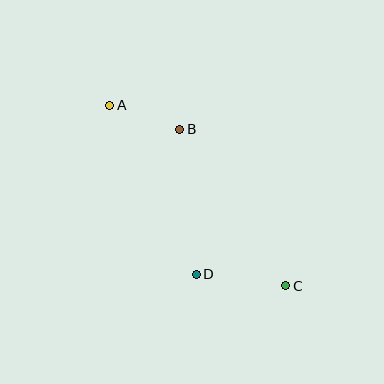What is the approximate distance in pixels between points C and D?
The distance between C and D is approximately 90 pixels.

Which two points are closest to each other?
Points A and B are closest to each other.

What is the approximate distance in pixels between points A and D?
The distance between A and D is approximately 190 pixels.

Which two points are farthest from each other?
Points A and C are farthest from each other.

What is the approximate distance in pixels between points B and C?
The distance between B and C is approximately 189 pixels.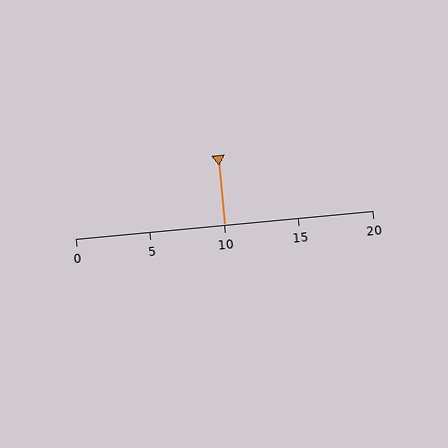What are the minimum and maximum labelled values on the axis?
The axis runs from 0 to 20.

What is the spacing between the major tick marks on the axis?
The major ticks are spaced 5 apart.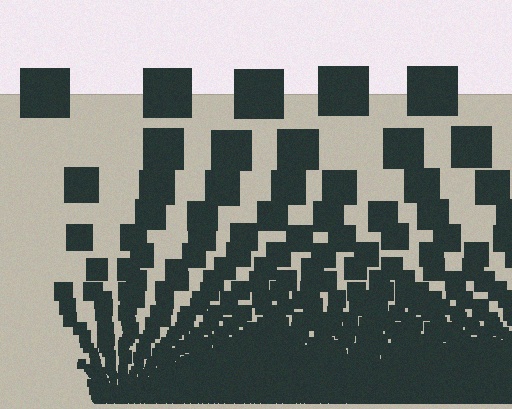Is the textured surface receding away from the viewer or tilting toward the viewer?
The surface appears to tilt toward the viewer. Texture elements get larger and sparser toward the top.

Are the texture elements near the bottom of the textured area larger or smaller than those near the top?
Smaller. The gradient is inverted — elements near the bottom are smaller and denser.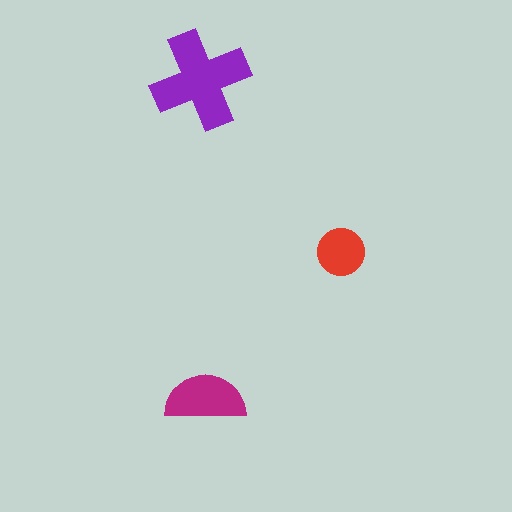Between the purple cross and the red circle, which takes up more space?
The purple cross.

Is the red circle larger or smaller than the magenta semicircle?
Smaller.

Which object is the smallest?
The red circle.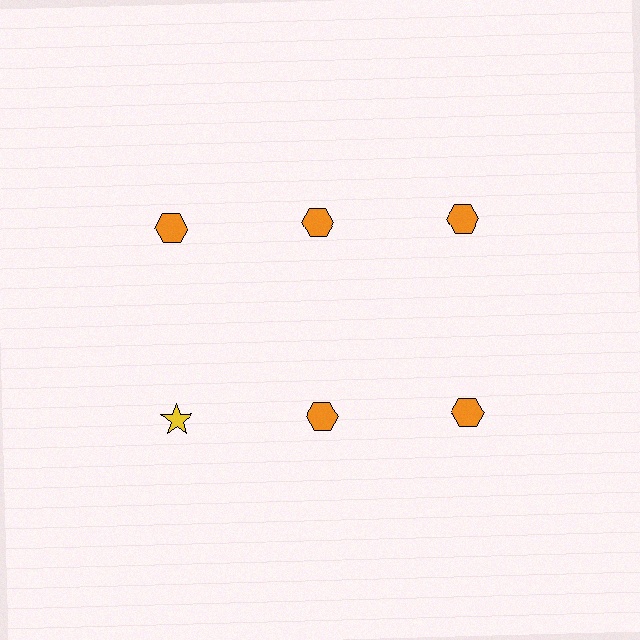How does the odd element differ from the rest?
It differs in both color (yellow instead of orange) and shape (star instead of hexagon).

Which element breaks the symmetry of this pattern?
The yellow star in the second row, leftmost column breaks the symmetry. All other shapes are orange hexagons.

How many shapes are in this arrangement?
There are 6 shapes arranged in a grid pattern.